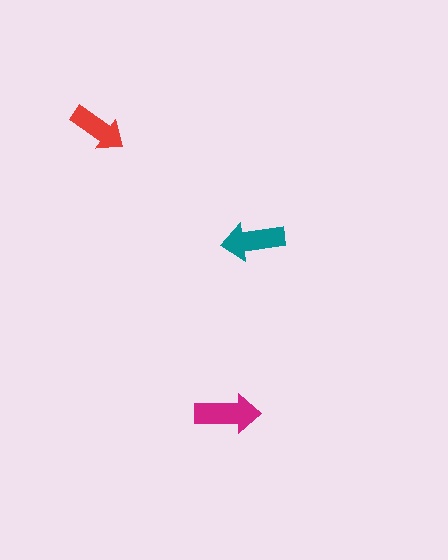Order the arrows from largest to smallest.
the magenta one, the teal one, the red one.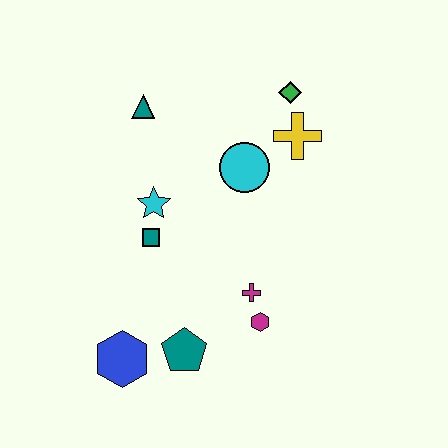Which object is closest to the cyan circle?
The yellow cross is closest to the cyan circle.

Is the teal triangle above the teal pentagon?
Yes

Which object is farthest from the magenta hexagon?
The teal triangle is farthest from the magenta hexagon.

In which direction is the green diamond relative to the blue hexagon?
The green diamond is above the blue hexagon.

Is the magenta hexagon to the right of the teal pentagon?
Yes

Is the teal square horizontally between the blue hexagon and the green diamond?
Yes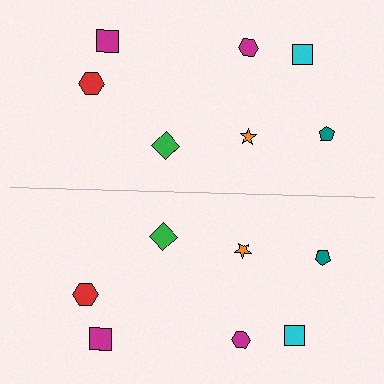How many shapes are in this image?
There are 14 shapes in this image.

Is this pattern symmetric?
Yes, this pattern has bilateral (reflection) symmetry.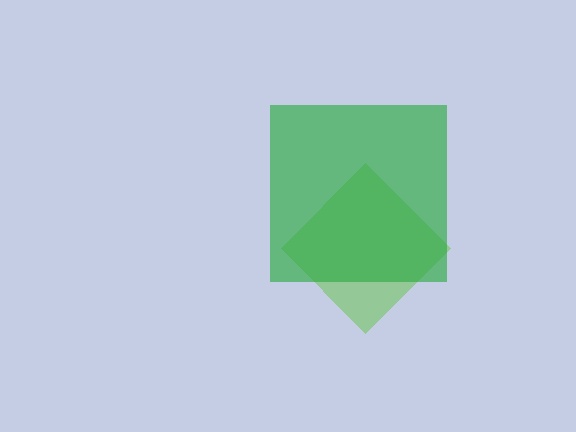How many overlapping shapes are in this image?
There are 2 overlapping shapes in the image.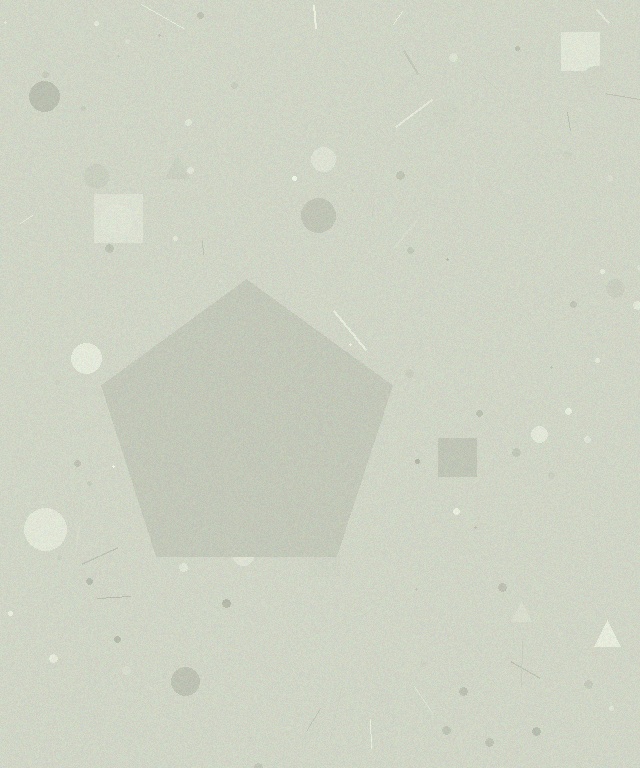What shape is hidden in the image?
A pentagon is hidden in the image.